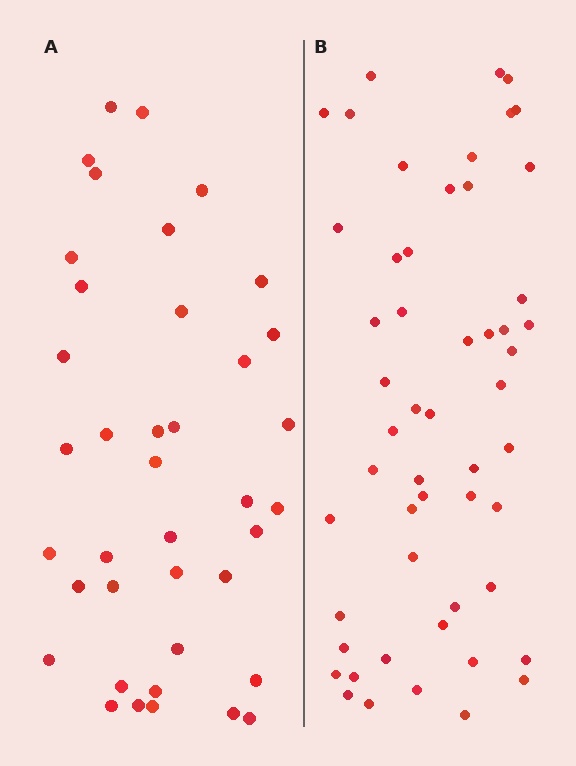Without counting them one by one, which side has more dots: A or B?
Region B (the right region) has more dots.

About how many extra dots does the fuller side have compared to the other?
Region B has approximately 15 more dots than region A.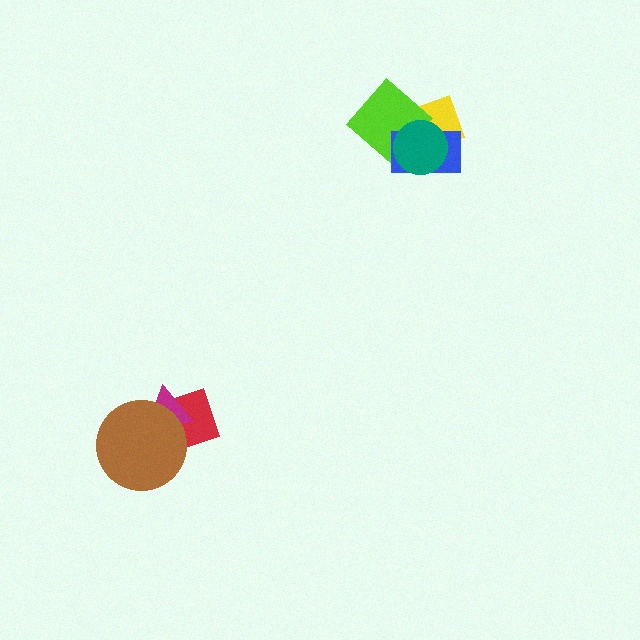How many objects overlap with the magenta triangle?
2 objects overlap with the magenta triangle.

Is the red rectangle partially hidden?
Yes, it is partially covered by another shape.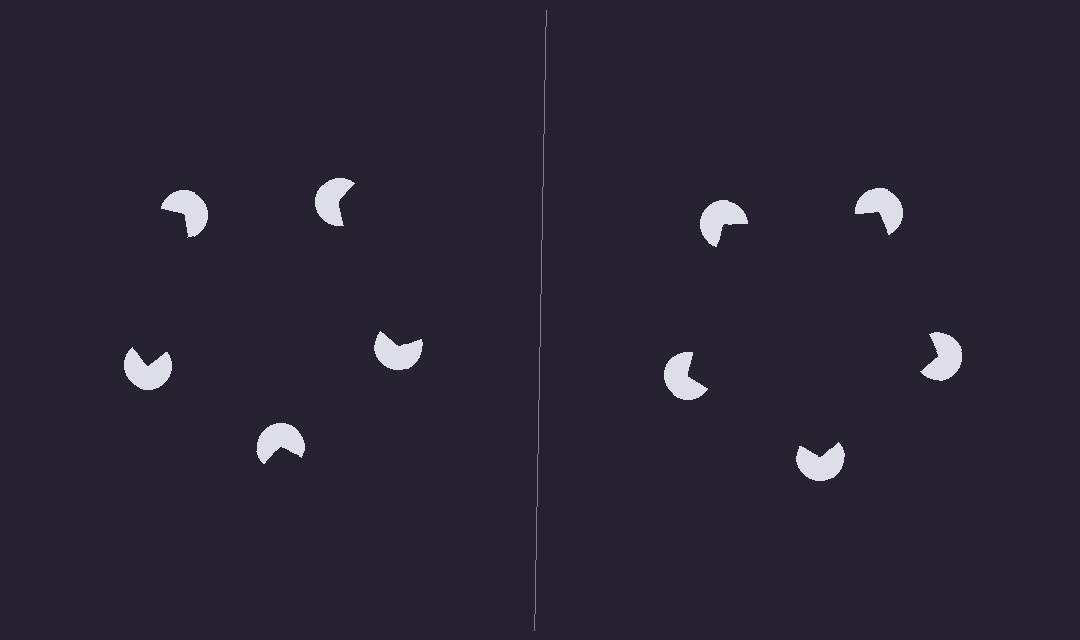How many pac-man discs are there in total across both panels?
10 — 5 on each side.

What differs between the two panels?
The pac-man discs are positioned identically on both sides; only the wedge orientations differ. On the right they align to a pentagon; on the left they are misaligned.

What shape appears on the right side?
An illusory pentagon.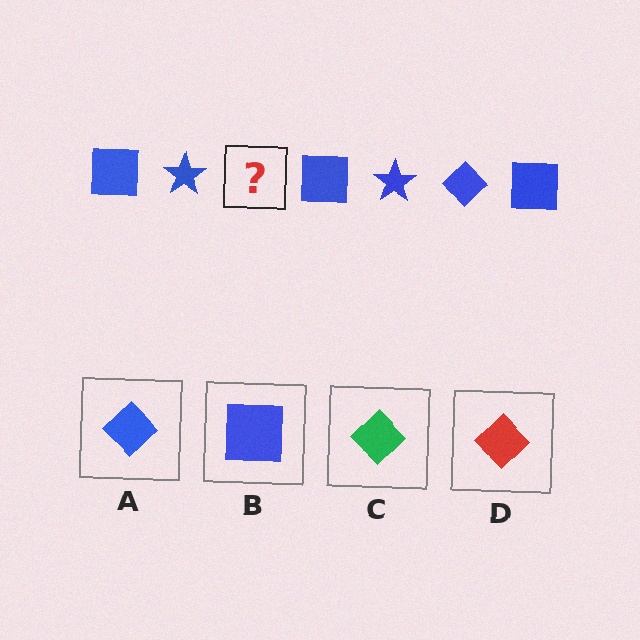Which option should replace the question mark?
Option A.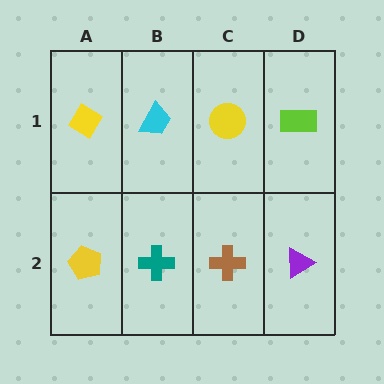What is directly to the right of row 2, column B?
A brown cross.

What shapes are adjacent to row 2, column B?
A cyan trapezoid (row 1, column B), a yellow pentagon (row 2, column A), a brown cross (row 2, column C).